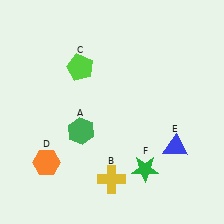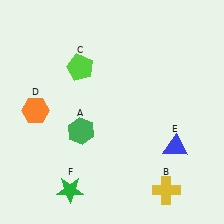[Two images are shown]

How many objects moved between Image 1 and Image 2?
3 objects moved between the two images.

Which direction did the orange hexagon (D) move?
The orange hexagon (D) moved up.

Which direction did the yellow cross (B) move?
The yellow cross (B) moved right.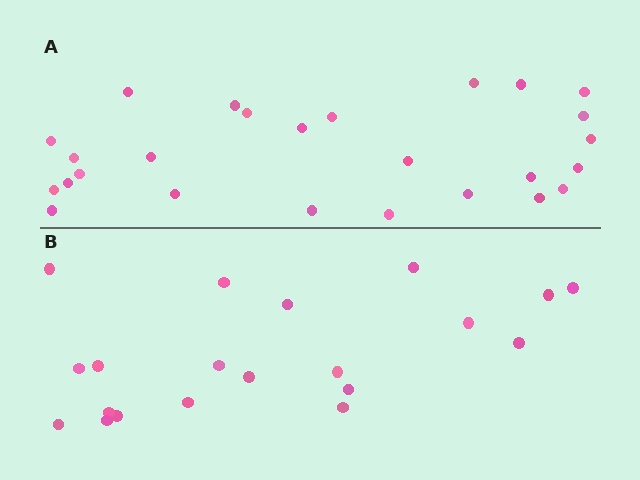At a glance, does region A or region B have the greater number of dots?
Region A (the top region) has more dots.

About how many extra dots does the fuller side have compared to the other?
Region A has about 6 more dots than region B.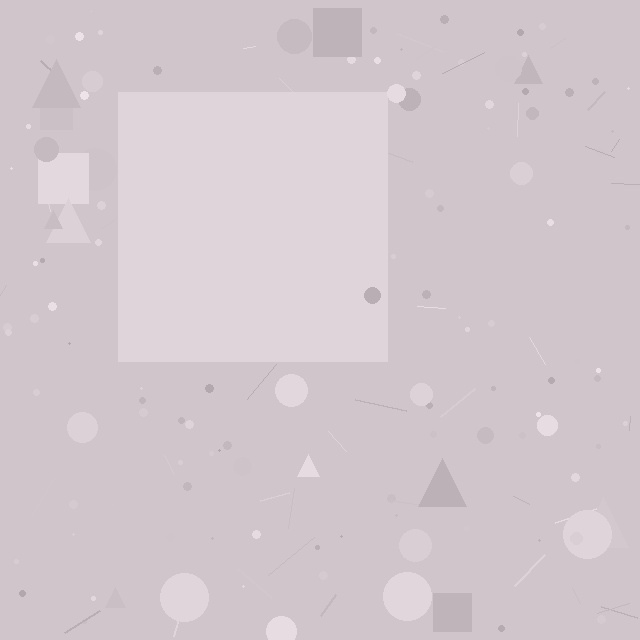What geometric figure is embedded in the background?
A square is embedded in the background.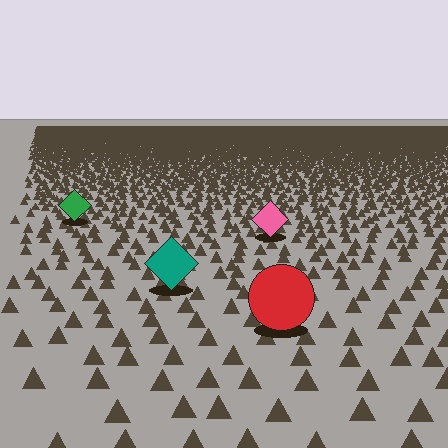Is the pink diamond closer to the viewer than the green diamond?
Yes. The pink diamond is closer — you can tell from the texture gradient: the ground texture is coarser near it.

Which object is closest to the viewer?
The red circle is closest. The texture marks near it are larger and more spread out.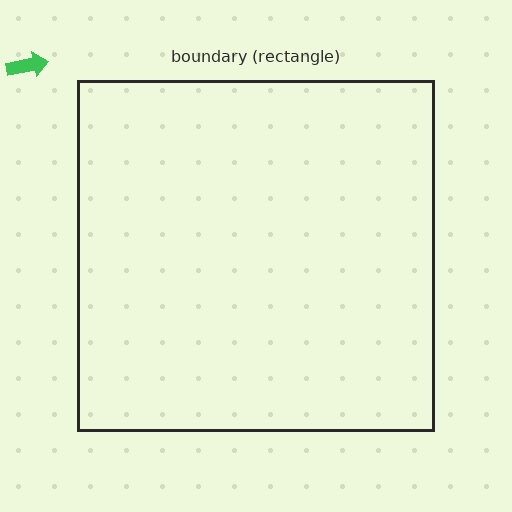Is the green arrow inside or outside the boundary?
Outside.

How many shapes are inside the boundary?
0 inside, 1 outside.